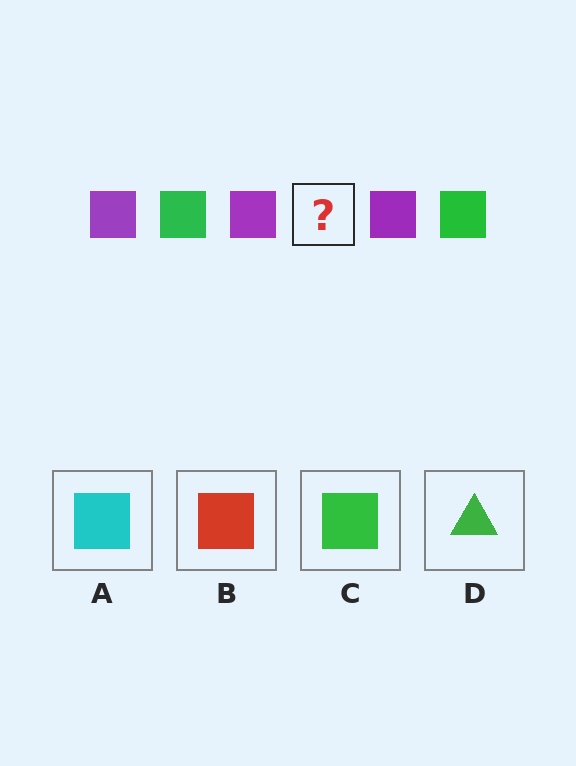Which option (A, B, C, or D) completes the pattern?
C.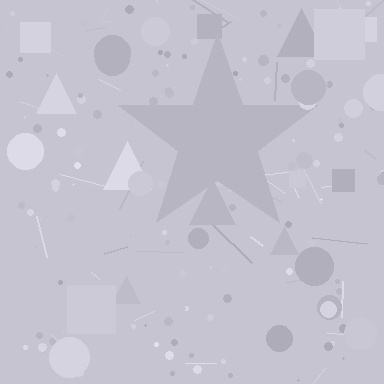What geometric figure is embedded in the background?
A star is embedded in the background.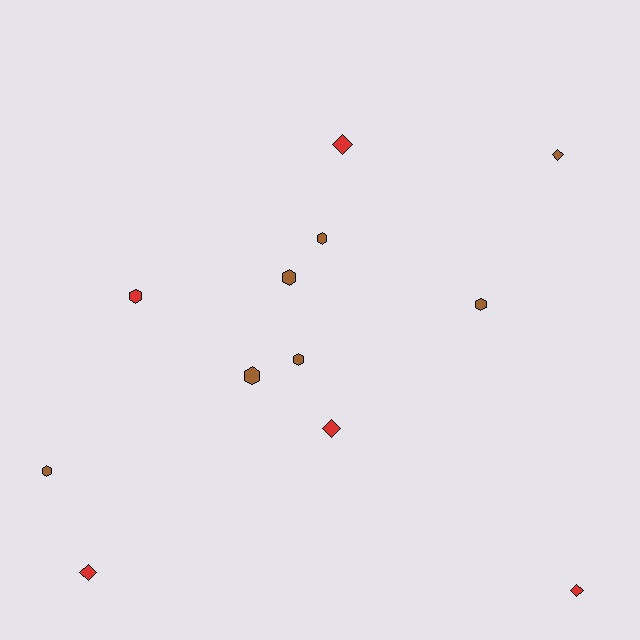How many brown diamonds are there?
There is 1 brown diamond.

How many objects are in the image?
There are 12 objects.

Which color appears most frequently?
Brown, with 7 objects.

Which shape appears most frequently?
Hexagon, with 7 objects.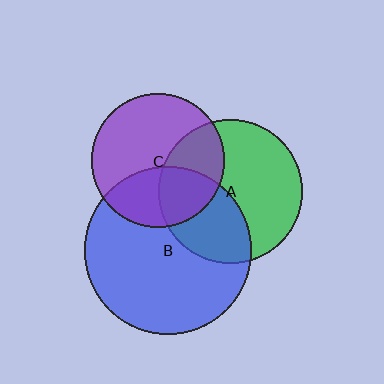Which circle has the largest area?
Circle B (blue).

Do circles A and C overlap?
Yes.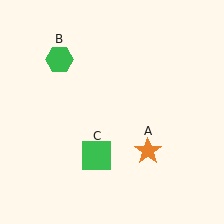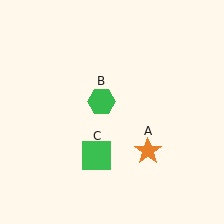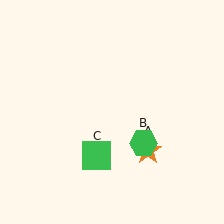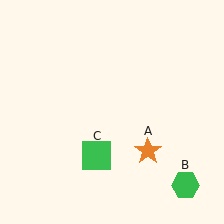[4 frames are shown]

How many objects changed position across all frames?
1 object changed position: green hexagon (object B).